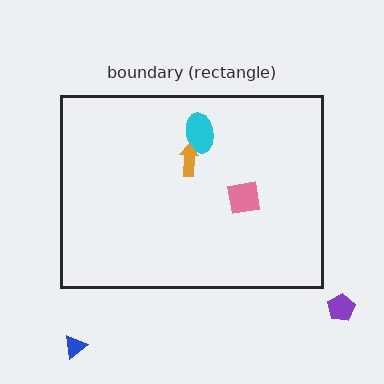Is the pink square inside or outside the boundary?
Inside.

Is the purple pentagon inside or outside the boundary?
Outside.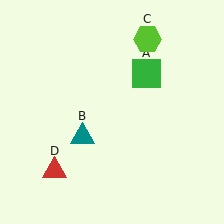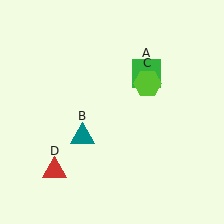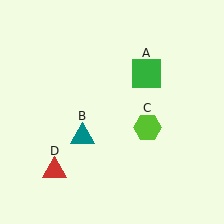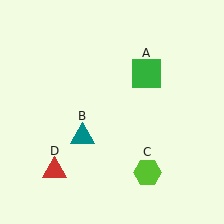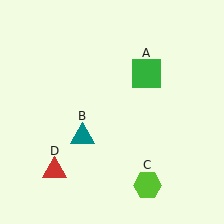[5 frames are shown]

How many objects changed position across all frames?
1 object changed position: lime hexagon (object C).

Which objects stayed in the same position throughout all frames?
Green square (object A) and teal triangle (object B) and red triangle (object D) remained stationary.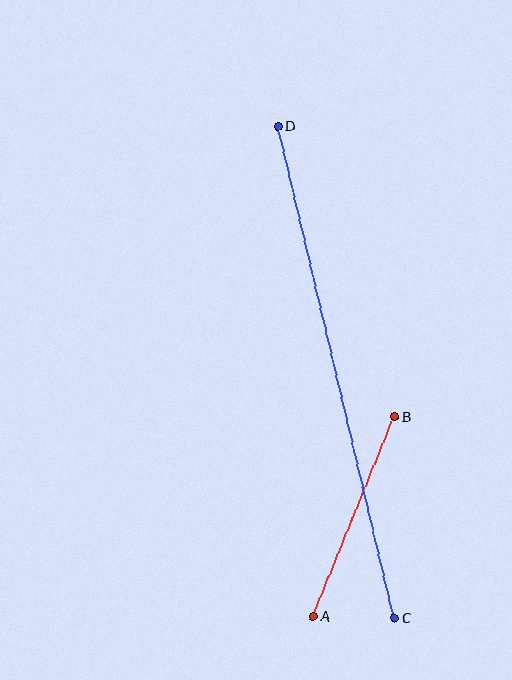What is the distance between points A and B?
The distance is approximately 215 pixels.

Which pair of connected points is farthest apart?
Points C and D are farthest apart.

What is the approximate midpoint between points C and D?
The midpoint is at approximately (336, 372) pixels.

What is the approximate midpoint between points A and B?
The midpoint is at approximately (354, 516) pixels.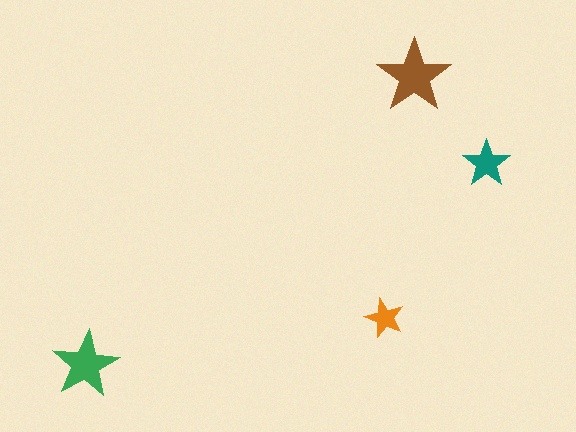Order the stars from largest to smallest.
the brown one, the green one, the teal one, the orange one.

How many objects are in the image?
There are 4 objects in the image.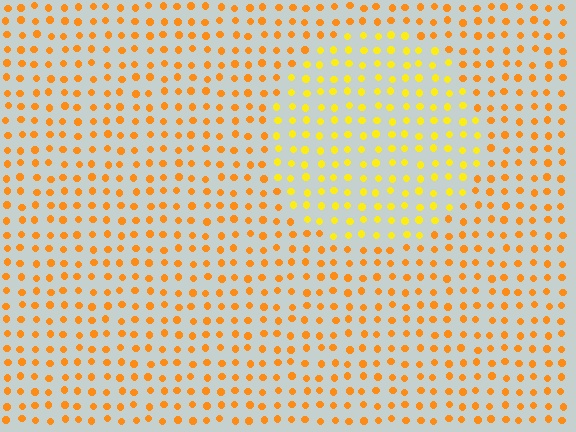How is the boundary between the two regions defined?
The boundary is defined purely by a slight shift in hue (about 25 degrees). Spacing, size, and orientation are identical on both sides.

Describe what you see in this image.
The image is filled with small orange elements in a uniform arrangement. A circle-shaped region is visible where the elements are tinted to a slightly different hue, forming a subtle color boundary.